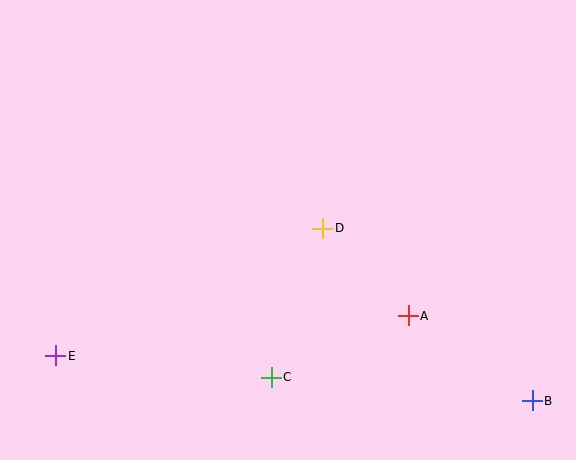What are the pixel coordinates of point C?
Point C is at (271, 377).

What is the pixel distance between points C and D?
The distance between C and D is 158 pixels.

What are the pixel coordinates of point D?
Point D is at (323, 228).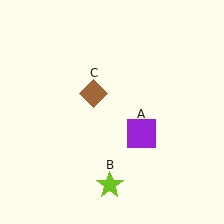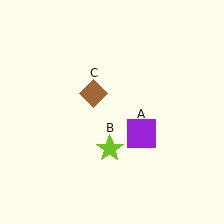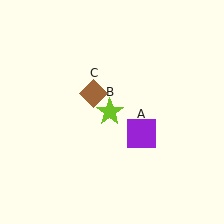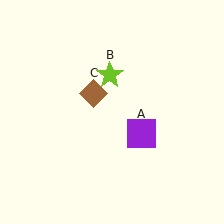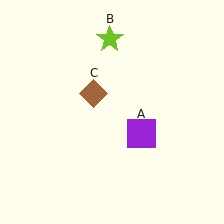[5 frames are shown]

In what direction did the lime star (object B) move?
The lime star (object B) moved up.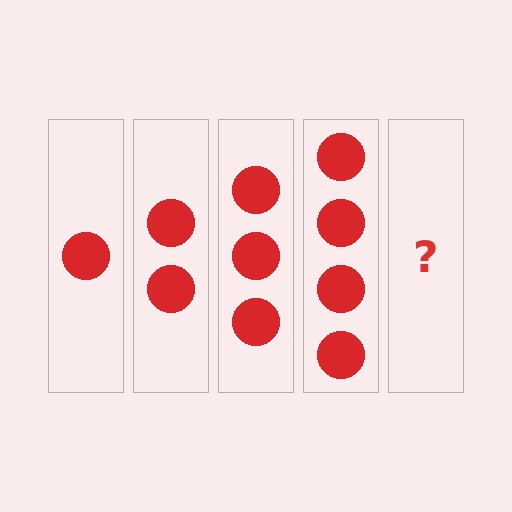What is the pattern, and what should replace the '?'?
The pattern is that each step adds one more circle. The '?' should be 5 circles.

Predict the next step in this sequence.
The next step is 5 circles.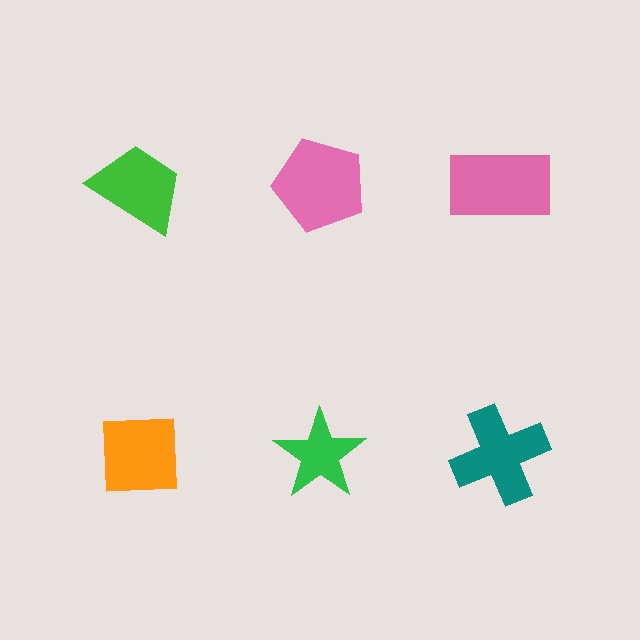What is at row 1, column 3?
A pink rectangle.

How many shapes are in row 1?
3 shapes.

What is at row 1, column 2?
A pink pentagon.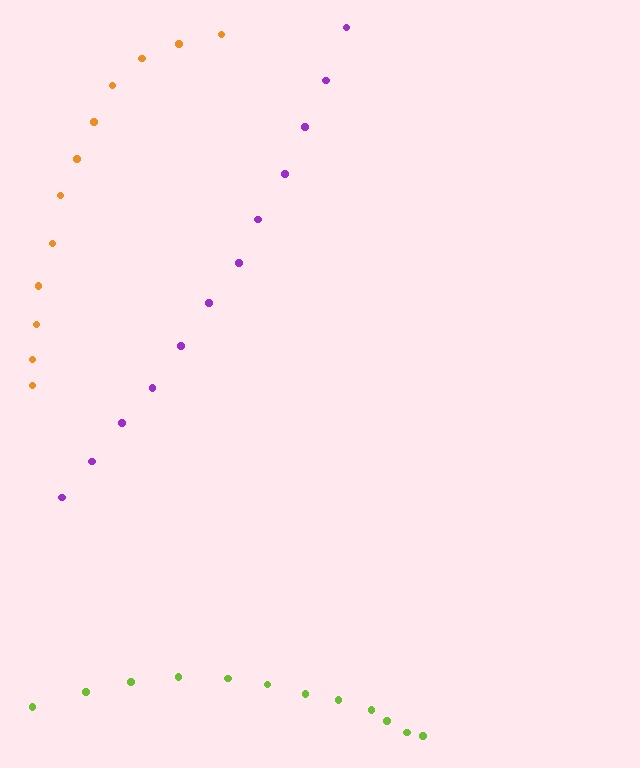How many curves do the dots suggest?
There are 3 distinct paths.